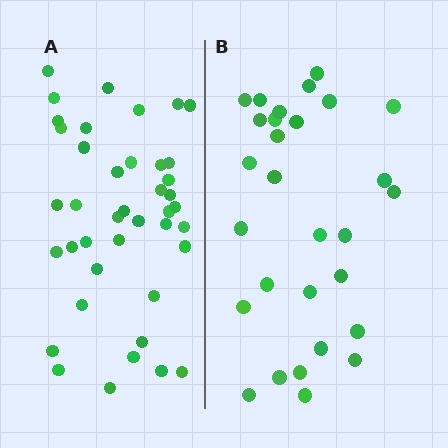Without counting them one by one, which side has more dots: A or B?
Region A (the left region) has more dots.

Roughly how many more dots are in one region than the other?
Region A has roughly 12 or so more dots than region B.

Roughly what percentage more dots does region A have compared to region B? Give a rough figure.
About 40% more.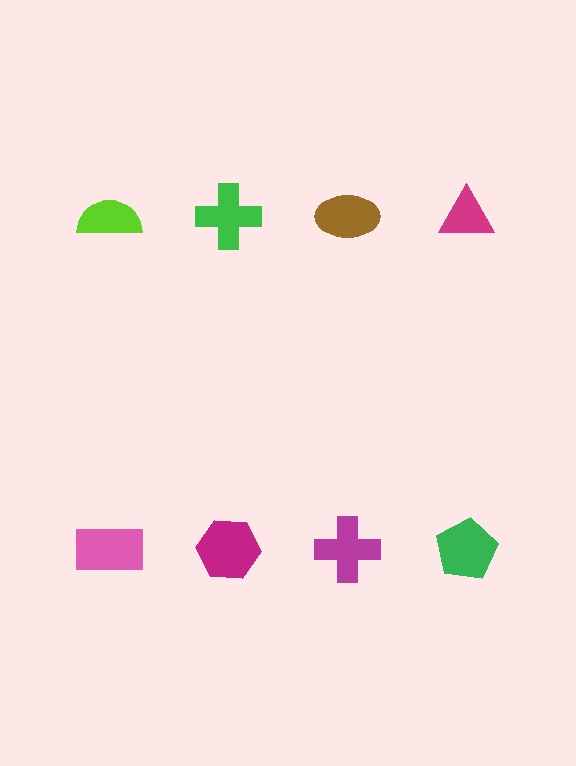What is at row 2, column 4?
A green pentagon.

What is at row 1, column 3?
A brown ellipse.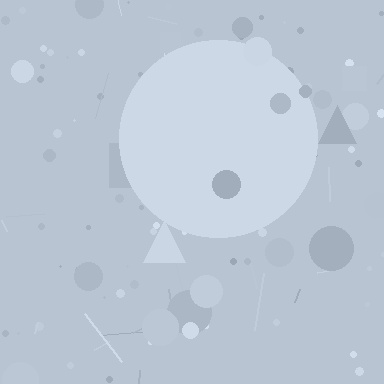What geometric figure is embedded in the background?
A circle is embedded in the background.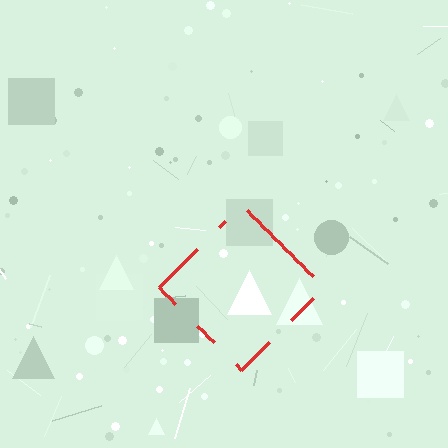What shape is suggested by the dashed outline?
The dashed outline suggests a diamond.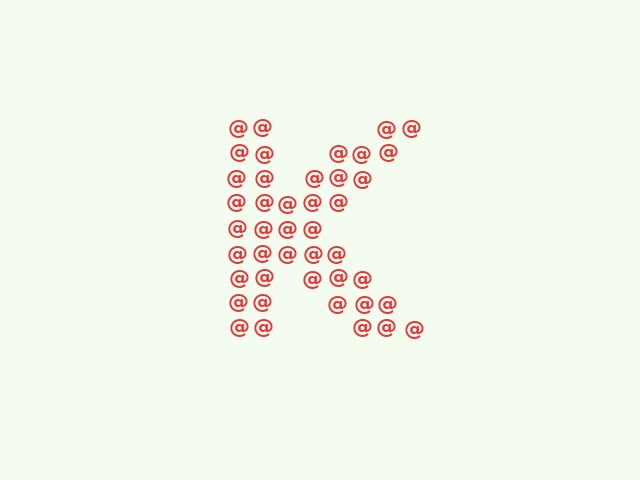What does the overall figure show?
The overall figure shows the letter K.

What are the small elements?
The small elements are at signs.